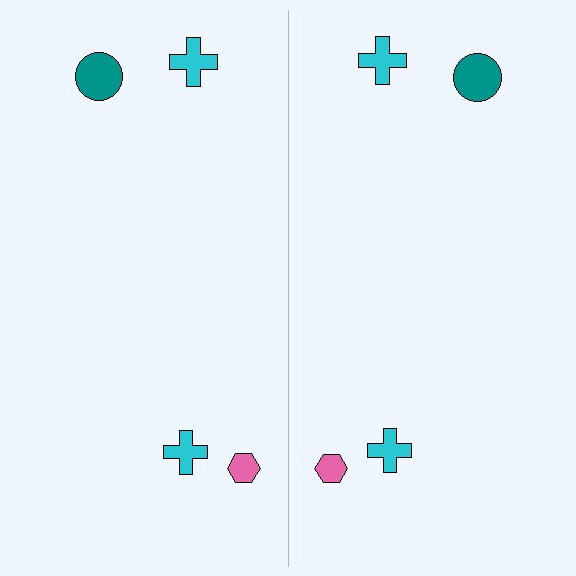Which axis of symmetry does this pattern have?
The pattern has a vertical axis of symmetry running through the center of the image.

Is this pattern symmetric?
Yes, this pattern has bilateral (reflection) symmetry.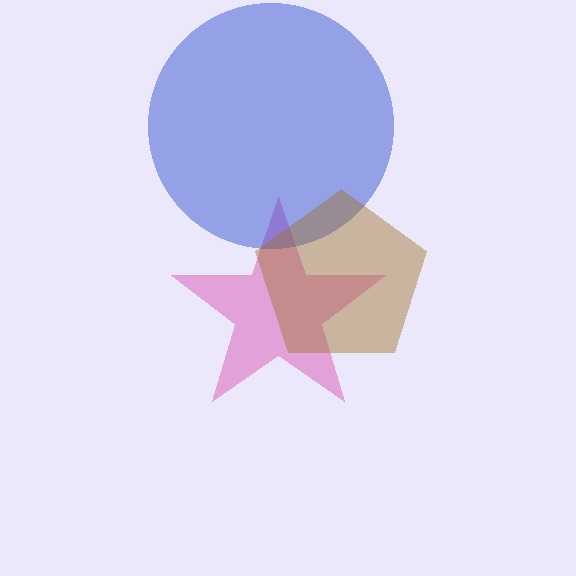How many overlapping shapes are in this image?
There are 3 overlapping shapes in the image.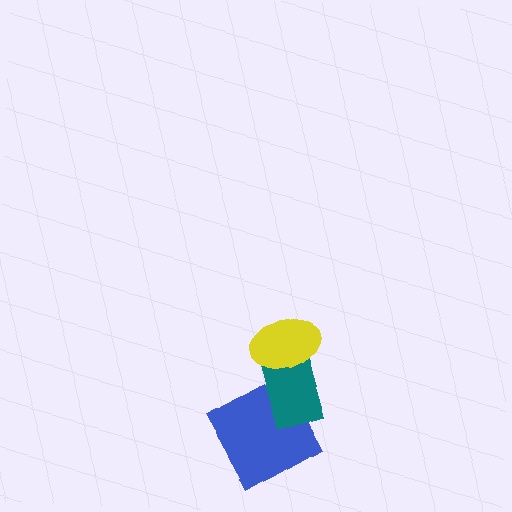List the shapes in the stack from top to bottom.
From top to bottom: the yellow ellipse, the teal rectangle, the blue square.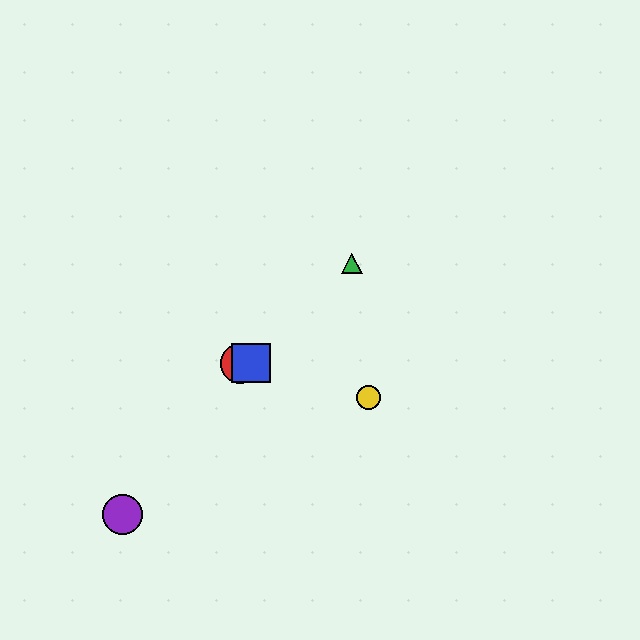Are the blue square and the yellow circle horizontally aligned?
No, the blue square is at y≈363 and the yellow circle is at y≈397.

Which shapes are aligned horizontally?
The red circle, the blue square are aligned horizontally.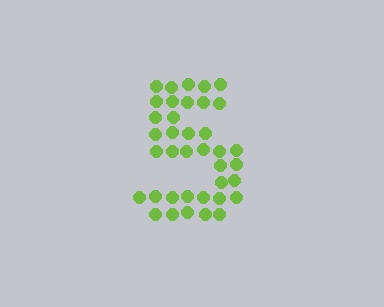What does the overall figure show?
The overall figure shows the digit 5.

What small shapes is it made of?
It is made of small circles.